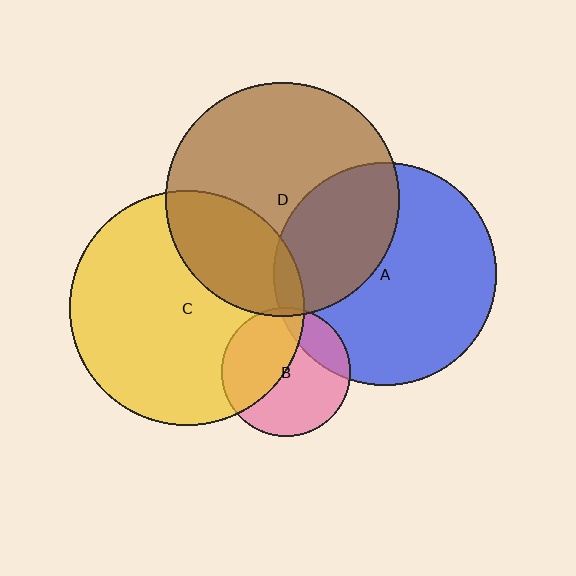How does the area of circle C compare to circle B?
Approximately 3.3 times.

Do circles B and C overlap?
Yes.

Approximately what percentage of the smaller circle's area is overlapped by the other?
Approximately 45%.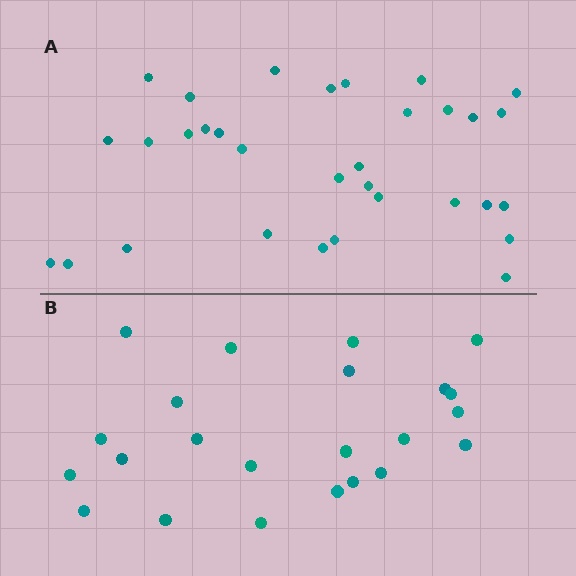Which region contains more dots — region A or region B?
Region A (the top region) has more dots.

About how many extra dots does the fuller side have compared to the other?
Region A has roughly 8 or so more dots than region B.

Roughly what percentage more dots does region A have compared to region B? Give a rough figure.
About 40% more.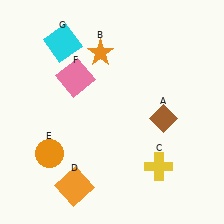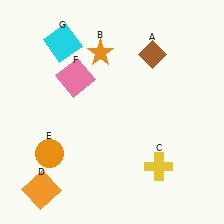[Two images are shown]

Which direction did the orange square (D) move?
The orange square (D) moved left.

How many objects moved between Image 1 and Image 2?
2 objects moved between the two images.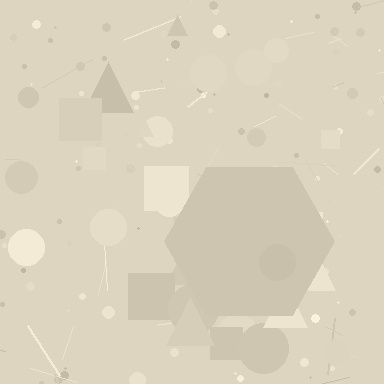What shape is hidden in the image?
A hexagon is hidden in the image.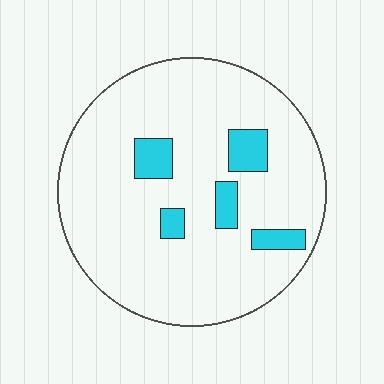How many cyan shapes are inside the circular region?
5.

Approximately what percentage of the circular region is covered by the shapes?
Approximately 10%.